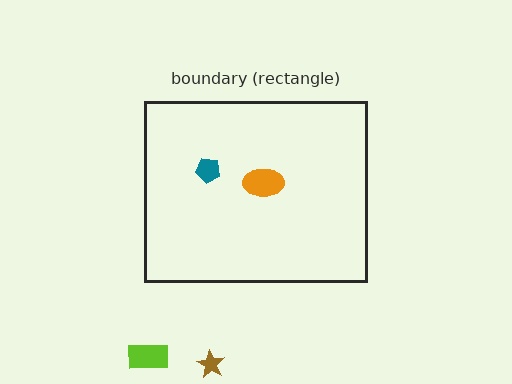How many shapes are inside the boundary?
2 inside, 2 outside.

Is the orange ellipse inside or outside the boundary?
Inside.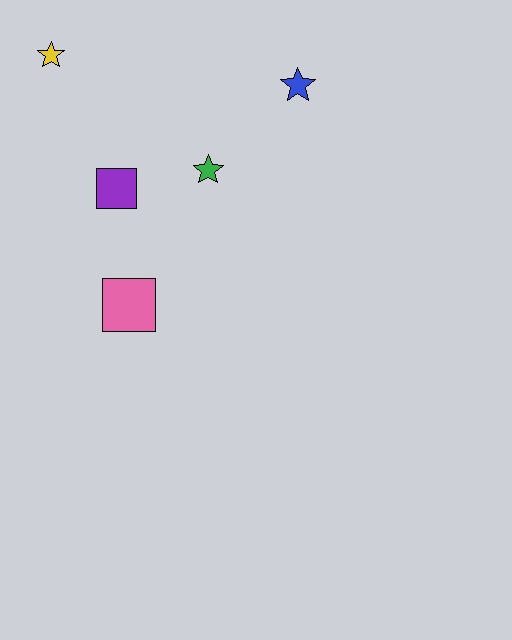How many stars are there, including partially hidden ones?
There are 3 stars.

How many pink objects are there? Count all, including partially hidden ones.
There is 1 pink object.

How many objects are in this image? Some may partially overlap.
There are 5 objects.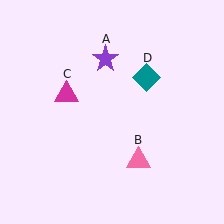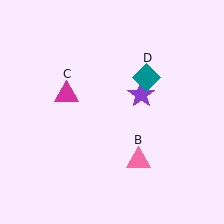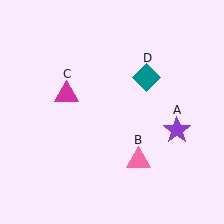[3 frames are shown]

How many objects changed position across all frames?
1 object changed position: purple star (object A).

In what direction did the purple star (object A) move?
The purple star (object A) moved down and to the right.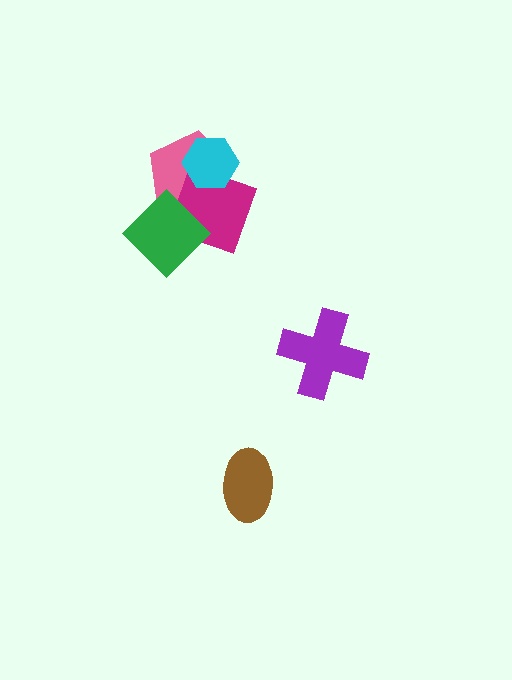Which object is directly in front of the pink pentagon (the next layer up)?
The magenta square is directly in front of the pink pentagon.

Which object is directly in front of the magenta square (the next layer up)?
The cyan hexagon is directly in front of the magenta square.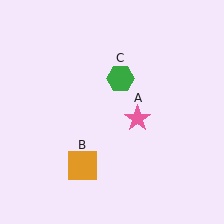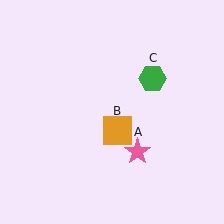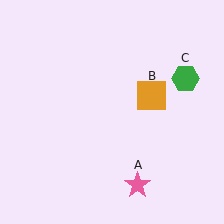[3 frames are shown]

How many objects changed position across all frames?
3 objects changed position: pink star (object A), orange square (object B), green hexagon (object C).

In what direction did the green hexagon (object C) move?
The green hexagon (object C) moved right.